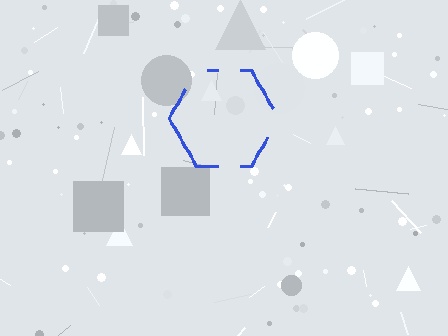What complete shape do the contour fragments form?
The contour fragments form a hexagon.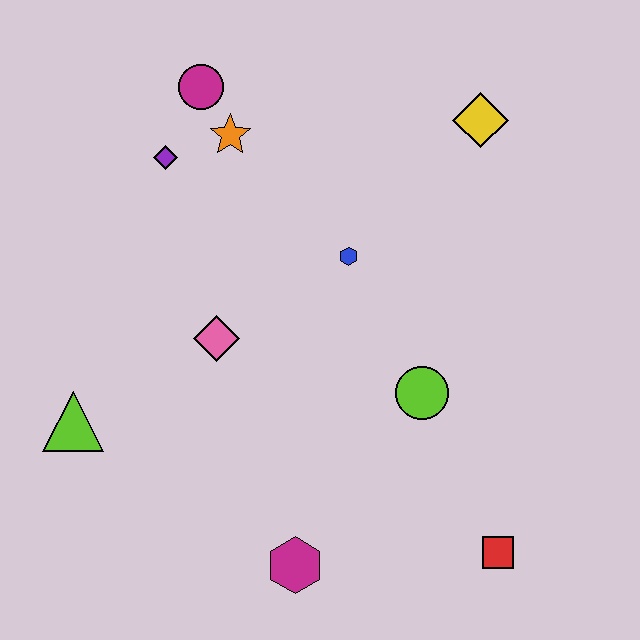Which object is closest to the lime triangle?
The pink diamond is closest to the lime triangle.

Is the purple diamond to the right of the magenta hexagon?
No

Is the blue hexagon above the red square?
Yes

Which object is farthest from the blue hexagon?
The red square is farthest from the blue hexagon.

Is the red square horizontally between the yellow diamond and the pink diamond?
No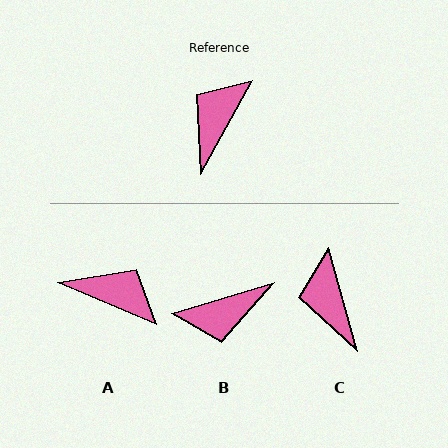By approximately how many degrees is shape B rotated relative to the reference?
Approximately 136 degrees counter-clockwise.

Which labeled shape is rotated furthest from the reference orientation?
B, about 136 degrees away.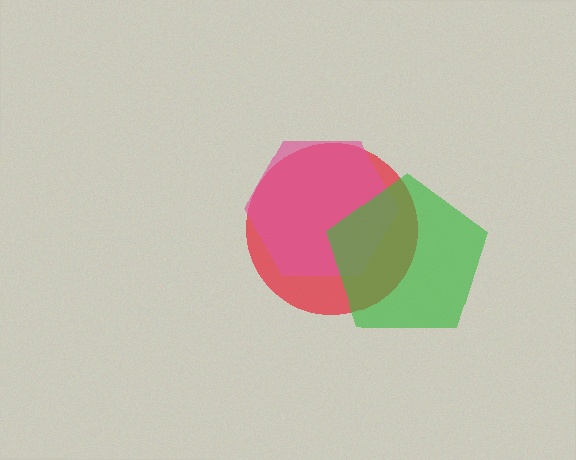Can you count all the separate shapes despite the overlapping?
Yes, there are 3 separate shapes.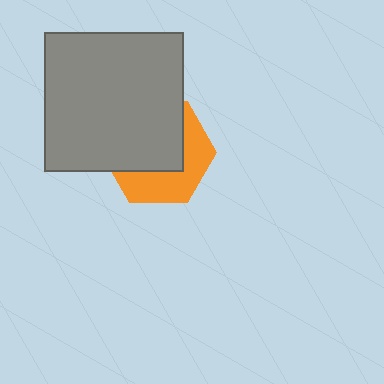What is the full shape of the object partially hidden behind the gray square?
The partially hidden object is an orange hexagon.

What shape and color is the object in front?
The object in front is a gray square.